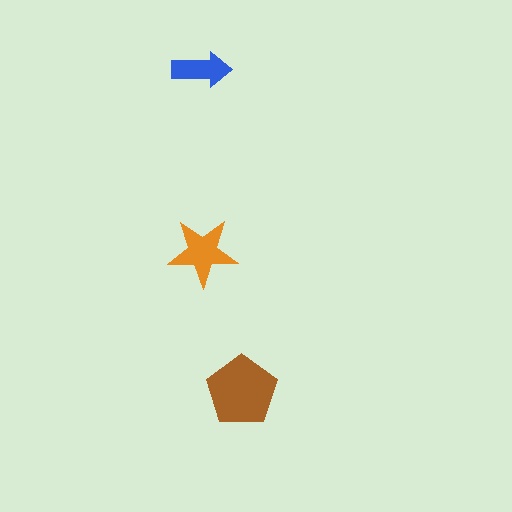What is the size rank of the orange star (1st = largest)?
2nd.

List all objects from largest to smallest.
The brown pentagon, the orange star, the blue arrow.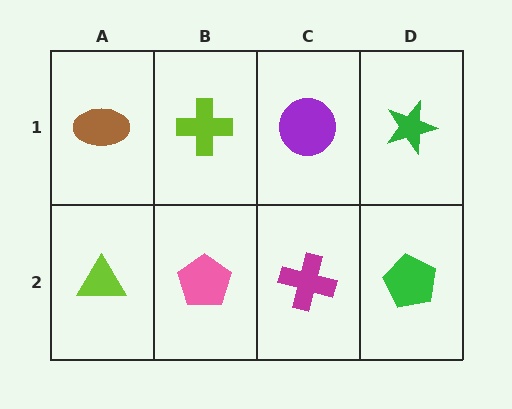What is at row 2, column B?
A pink pentagon.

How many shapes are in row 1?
4 shapes.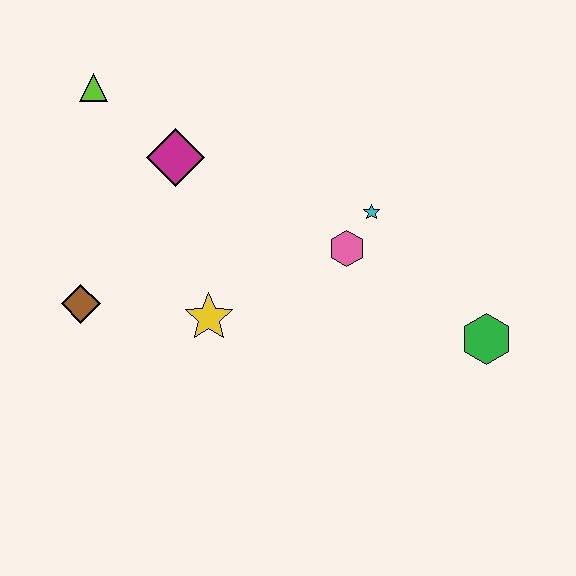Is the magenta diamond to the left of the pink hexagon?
Yes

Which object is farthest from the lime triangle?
The green hexagon is farthest from the lime triangle.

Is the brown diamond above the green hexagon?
Yes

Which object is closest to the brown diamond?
The yellow star is closest to the brown diamond.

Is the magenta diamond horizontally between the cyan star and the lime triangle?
Yes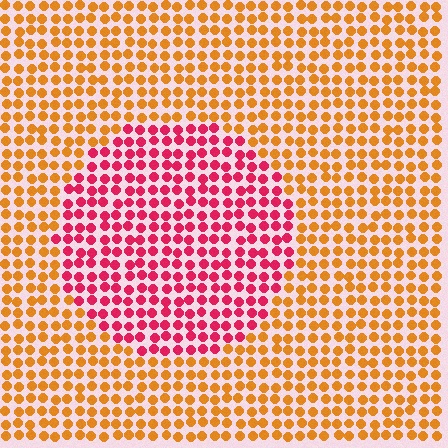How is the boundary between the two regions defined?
The boundary is defined purely by a slight shift in hue (about 51 degrees). Spacing, size, and orientation are identical on both sides.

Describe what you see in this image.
The image is filled with small orange elements in a uniform arrangement. A circle-shaped region is visible where the elements are tinted to a slightly different hue, forming a subtle color boundary.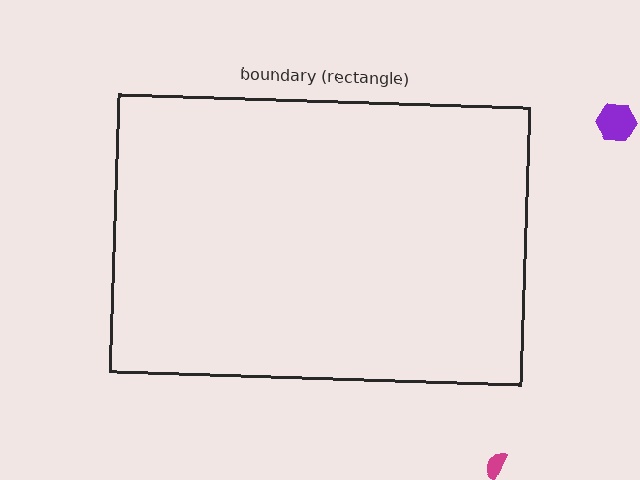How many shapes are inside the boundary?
0 inside, 2 outside.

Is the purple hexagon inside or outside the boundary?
Outside.